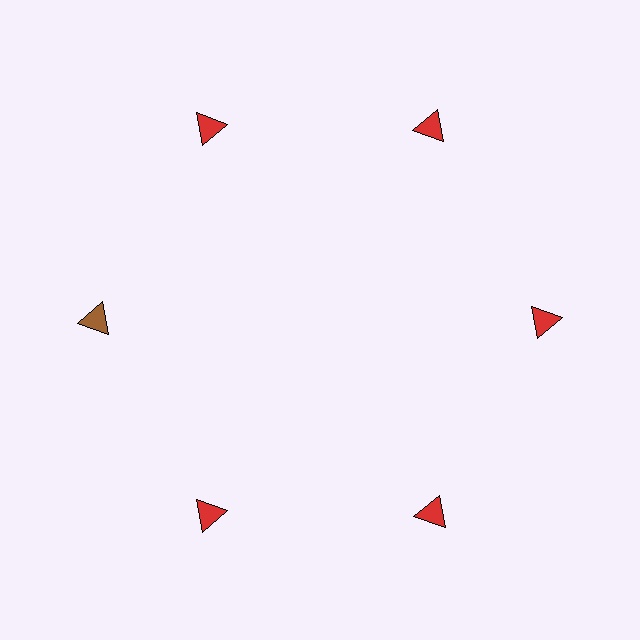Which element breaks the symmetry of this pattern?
The brown triangle at roughly the 9 o'clock position breaks the symmetry. All other shapes are red triangles.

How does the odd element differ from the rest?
It has a different color: brown instead of red.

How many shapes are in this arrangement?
There are 6 shapes arranged in a ring pattern.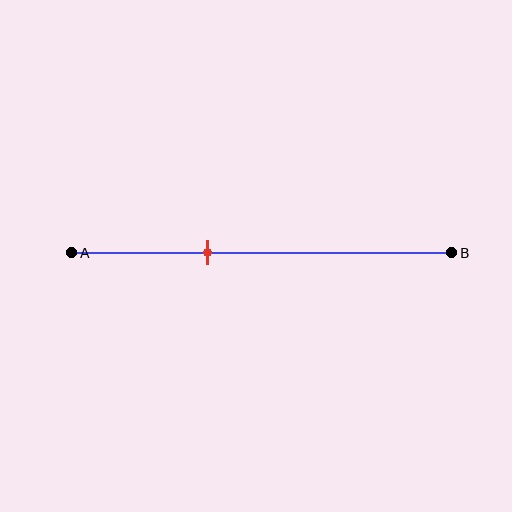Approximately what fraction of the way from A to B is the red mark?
The red mark is approximately 35% of the way from A to B.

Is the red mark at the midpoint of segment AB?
No, the mark is at about 35% from A, not at the 50% midpoint.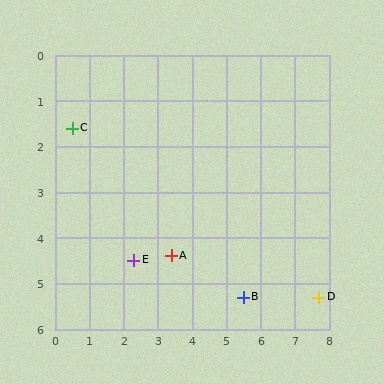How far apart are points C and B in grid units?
Points C and B are about 6.2 grid units apart.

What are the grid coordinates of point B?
Point B is at approximately (5.5, 5.3).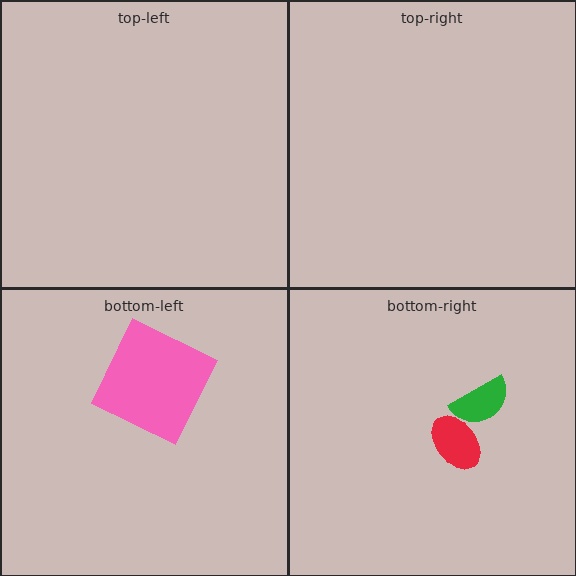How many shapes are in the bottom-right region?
2.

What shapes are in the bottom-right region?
The red ellipse, the green semicircle.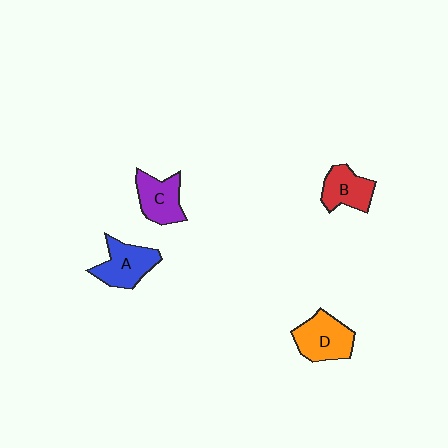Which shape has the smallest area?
Shape B (red).